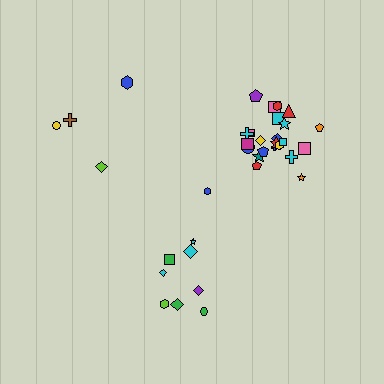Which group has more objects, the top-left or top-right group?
The top-right group.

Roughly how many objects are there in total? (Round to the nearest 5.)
Roughly 35 objects in total.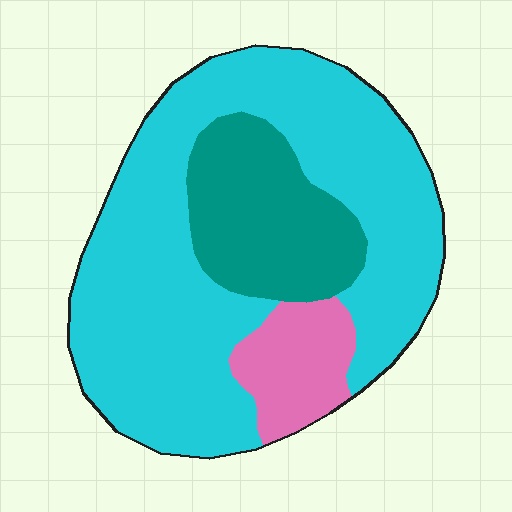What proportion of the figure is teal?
Teal covers 21% of the figure.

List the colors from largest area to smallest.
From largest to smallest: cyan, teal, pink.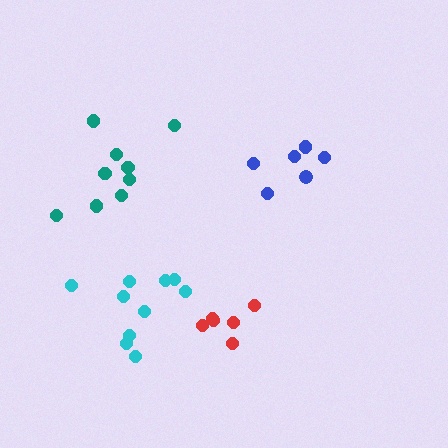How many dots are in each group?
Group 1: 9 dots, Group 2: 10 dots, Group 3: 6 dots, Group 4: 6 dots (31 total).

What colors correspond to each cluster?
The clusters are colored: teal, cyan, blue, red.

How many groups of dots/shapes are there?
There are 4 groups.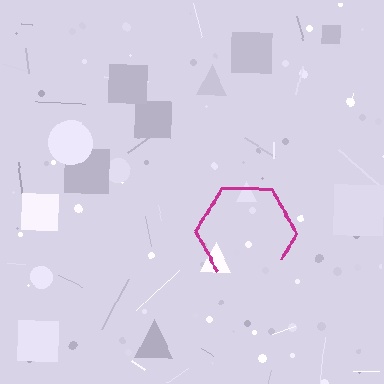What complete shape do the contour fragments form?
The contour fragments form a hexagon.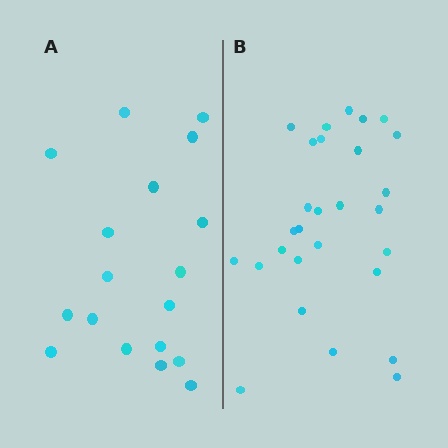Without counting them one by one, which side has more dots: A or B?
Region B (the right region) has more dots.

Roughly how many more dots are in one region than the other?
Region B has roughly 10 or so more dots than region A.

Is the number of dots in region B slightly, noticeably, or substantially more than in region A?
Region B has substantially more. The ratio is roughly 1.6 to 1.